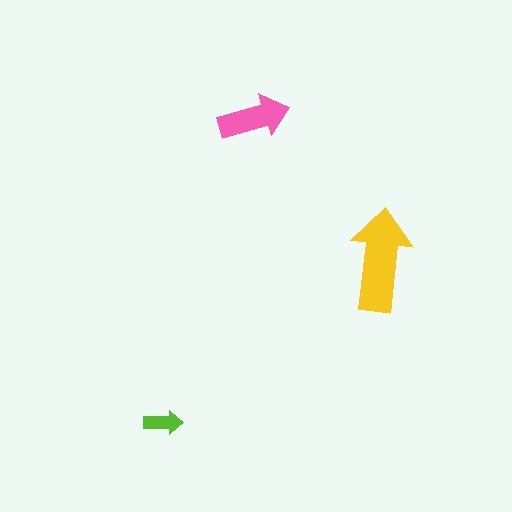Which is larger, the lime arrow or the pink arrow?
The pink one.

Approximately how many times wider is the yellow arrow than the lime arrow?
About 2.5 times wider.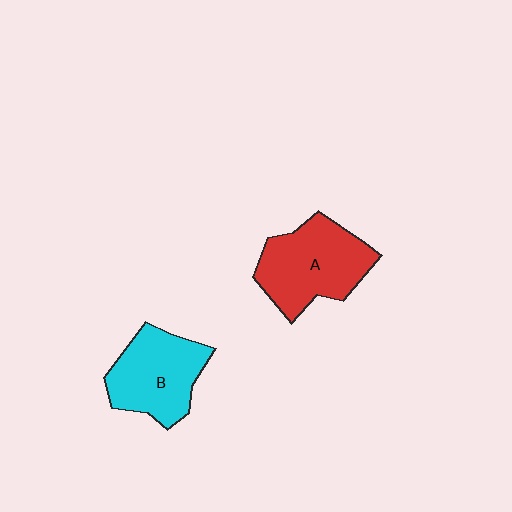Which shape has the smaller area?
Shape B (cyan).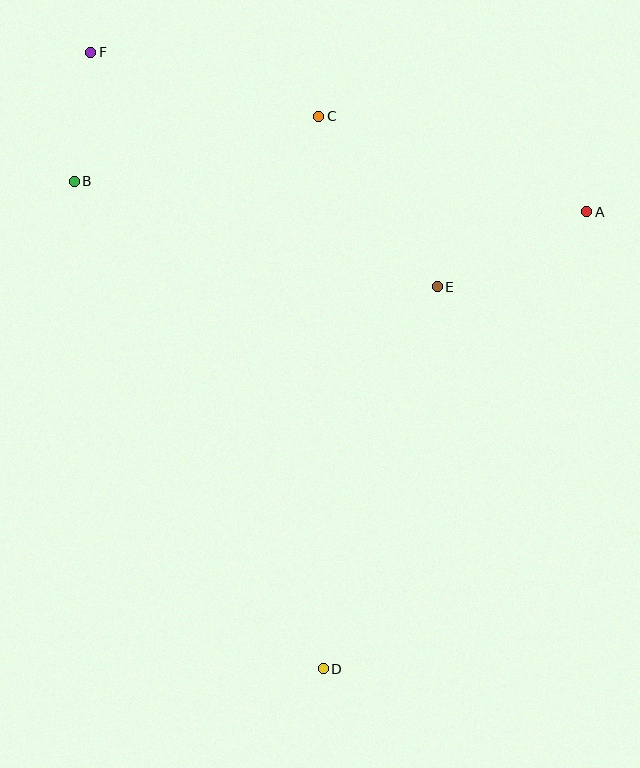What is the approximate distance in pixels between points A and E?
The distance between A and E is approximately 167 pixels.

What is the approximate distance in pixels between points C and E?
The distance between C and E is approximately 208 pixels.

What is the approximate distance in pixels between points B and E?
The distance between B and E is approximately 378 pixels.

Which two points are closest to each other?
Points B and F are closest to each other.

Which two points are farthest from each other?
Points D and F are farthest from each other.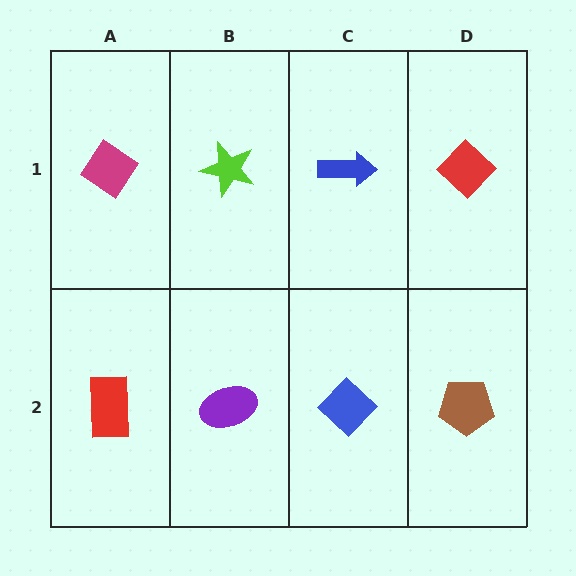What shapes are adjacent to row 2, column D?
A red diamond (row 1, column D), a blue diamond (row 2, column C).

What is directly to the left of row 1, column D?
A blue arrow.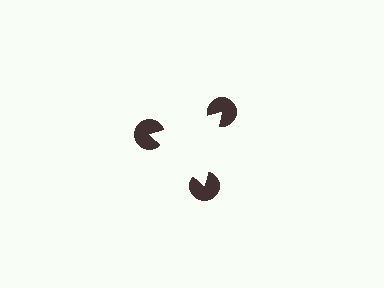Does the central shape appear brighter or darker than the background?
It typically appears slightly brighter than the background, even though no actual brightness change is drawn.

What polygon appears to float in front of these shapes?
An illusory triangle — its edges are inferred from the aligned wedge cuts in the pac-man discs, not physically drawn.